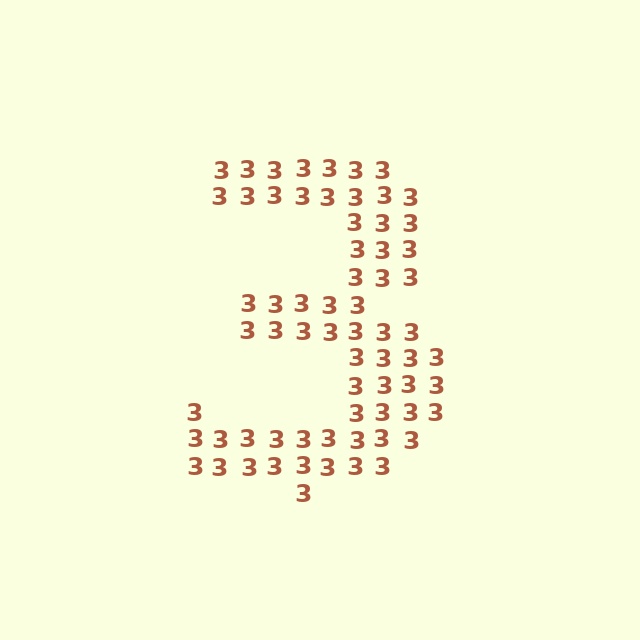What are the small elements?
The small elements are digit 3's.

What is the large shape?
The large shape is the digit 3.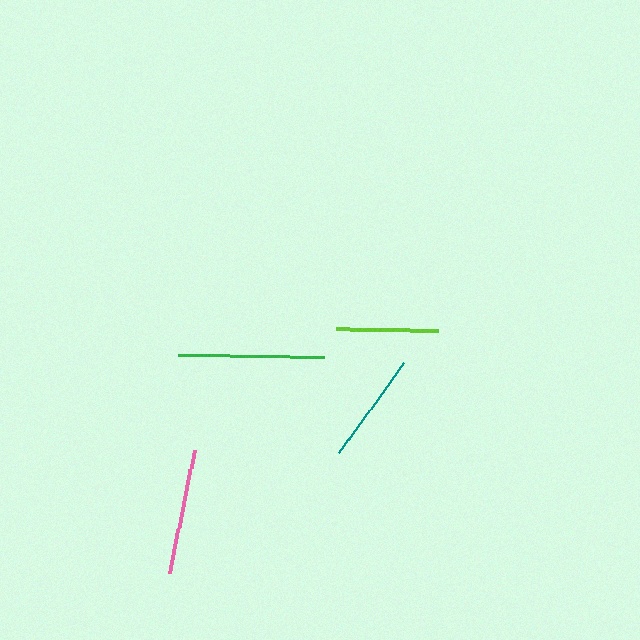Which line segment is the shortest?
The lime line is the shortest at approximately 101 pixels.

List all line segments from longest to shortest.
From longest to shortest: green, pink, teal, lime.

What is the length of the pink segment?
The pink segment is approximately 126 pixels long.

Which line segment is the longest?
The green line is the longest at approximately 146 pixels.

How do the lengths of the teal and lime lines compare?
The teal and lime lines are approximately the same length.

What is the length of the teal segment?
The teal segment is approximately 111 pixels long.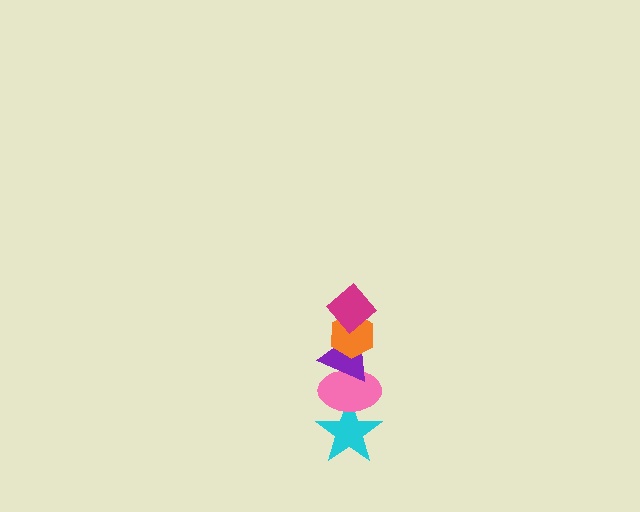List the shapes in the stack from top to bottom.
From top to bottom: the magenta diamond, the orange hexagon, the purple triangle, the pink ellipse, the cyan star.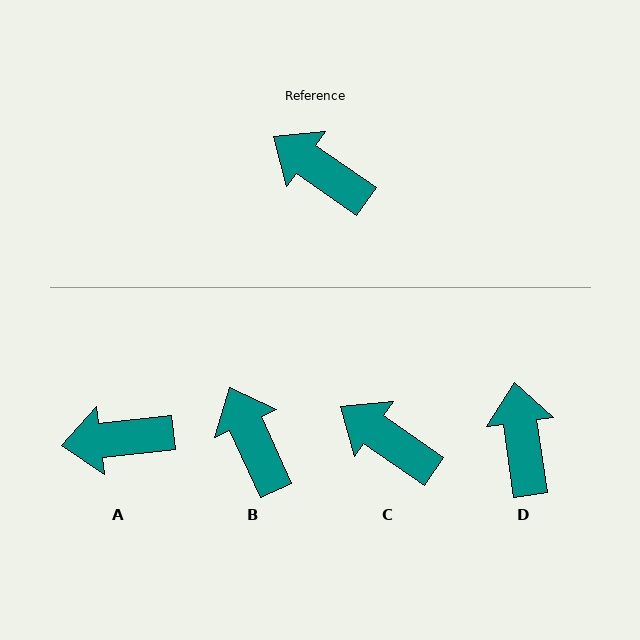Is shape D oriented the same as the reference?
No, it is off by about 47 degrees.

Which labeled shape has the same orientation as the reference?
C.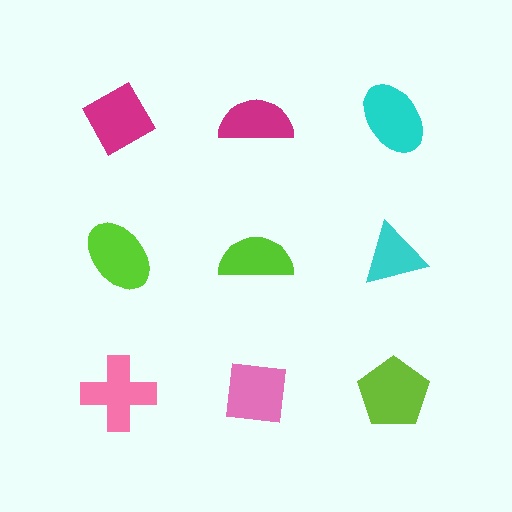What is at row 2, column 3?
A cyan triangle.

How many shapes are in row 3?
3 shapes.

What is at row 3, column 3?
A lime pentagon.